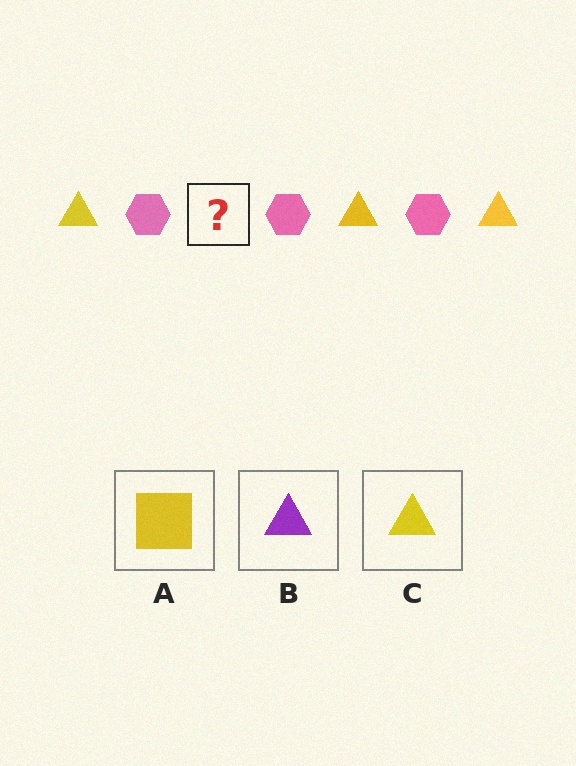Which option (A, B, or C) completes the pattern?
C.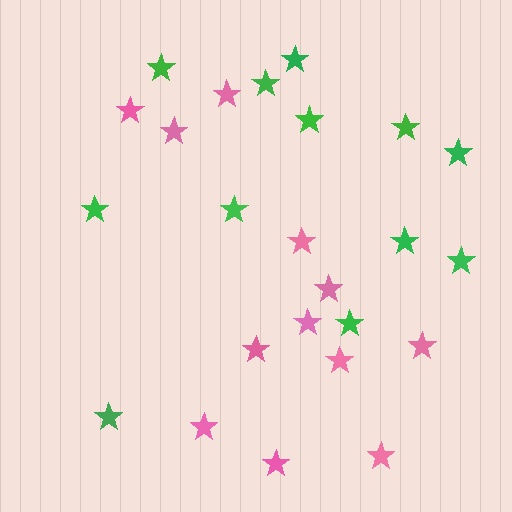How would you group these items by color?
There are 2 groups: one group of pink stars (12) and one group of green stars (12).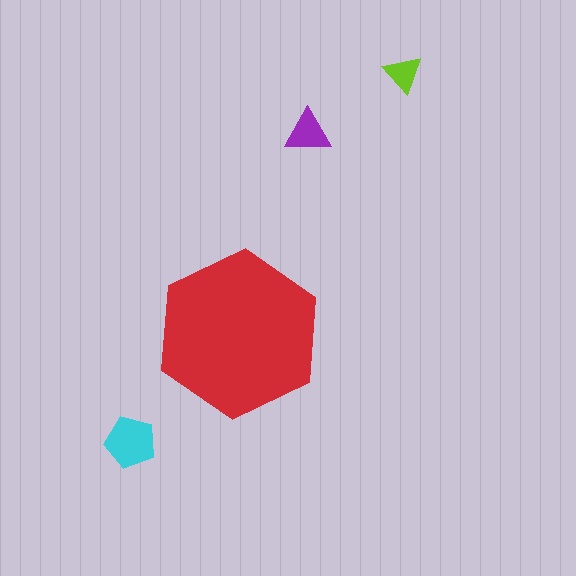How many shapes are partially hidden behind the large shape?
0 shapes are partially hidden.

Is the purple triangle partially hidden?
No, the purple triangle is fully visible.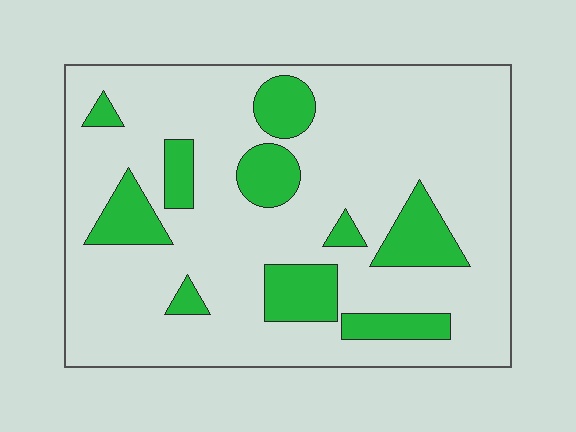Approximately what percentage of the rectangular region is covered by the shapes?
Approximately 20%.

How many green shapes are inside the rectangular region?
10.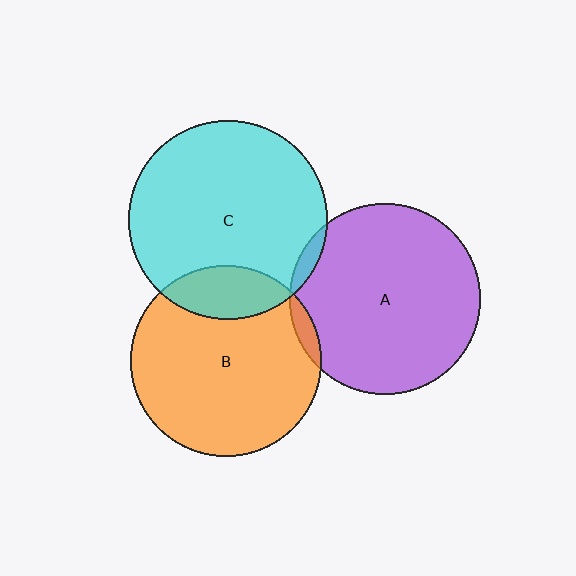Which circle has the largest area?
Circle C (cyan).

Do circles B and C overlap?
Yes.